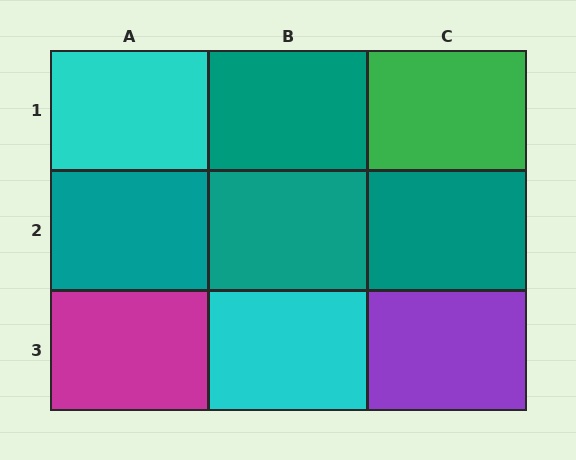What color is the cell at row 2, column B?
Teal.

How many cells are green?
1 cell is green.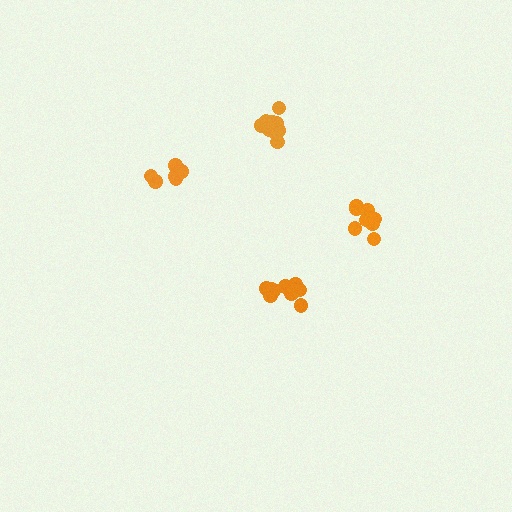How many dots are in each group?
Group 1: 6 dots, Group 2: 10 dots, Group 3: 9 dots, Group 4: 8 dots (33 total).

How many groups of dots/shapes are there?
There are 4 groups.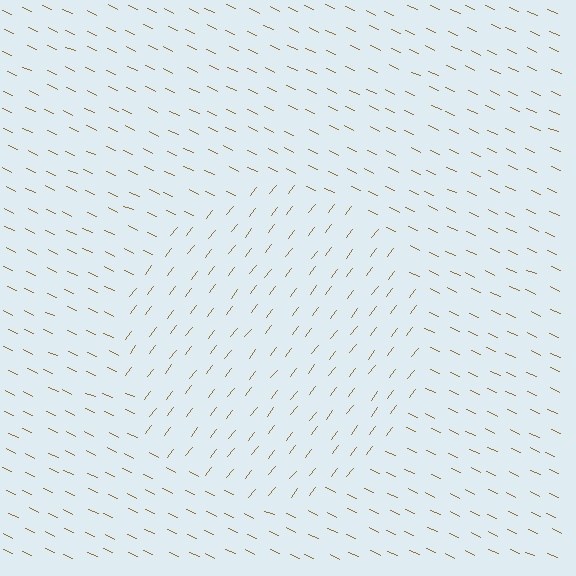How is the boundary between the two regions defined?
The boundary is defined purely by a change in line orientation (approximately 77 degrees difference). All lines are the same color and thickness.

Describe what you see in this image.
The image is filled with small brown line segments. A circle region in the image has lines oriented differently from the surrounding lines, creating a visible texture boundary.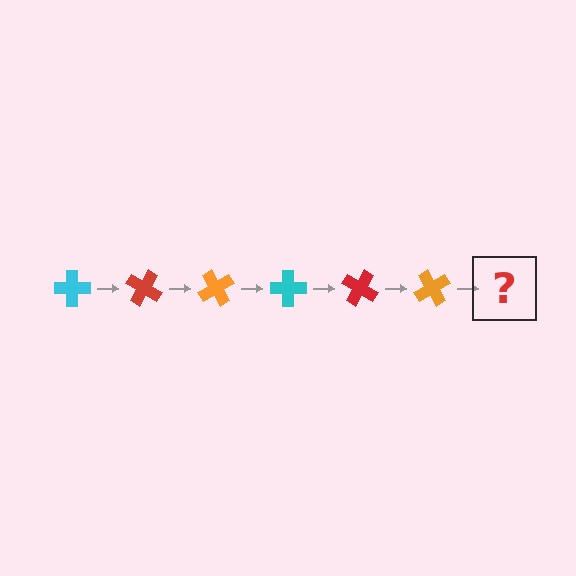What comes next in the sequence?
The next element should be a cyan cross, rotated 180 degrees from the start.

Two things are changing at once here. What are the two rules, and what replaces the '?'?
The two rules are that it rotates 30 degrees each step and the color cycles through cyan, red, and orange. The '?' should be a cyan cross, rotated 180 degrees from the start.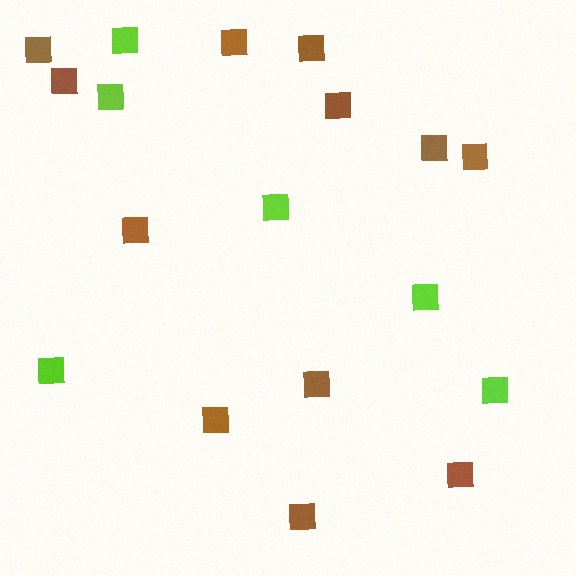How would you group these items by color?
There are 2 groups: one group of lime squares (6) and one group of brown squares (12).